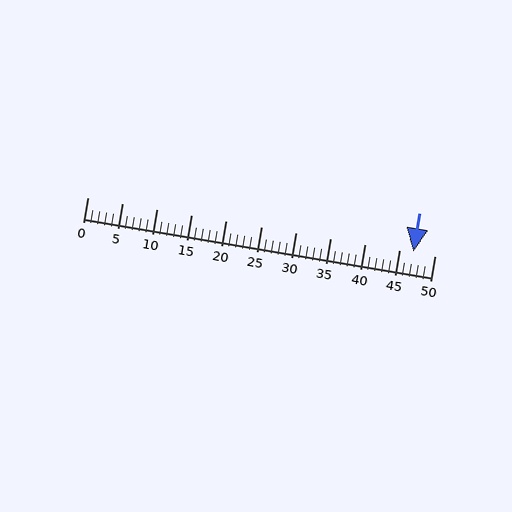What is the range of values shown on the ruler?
The ruler shows values from 0 to 50.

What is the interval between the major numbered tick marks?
The major tick marks are spaced 5 units apart.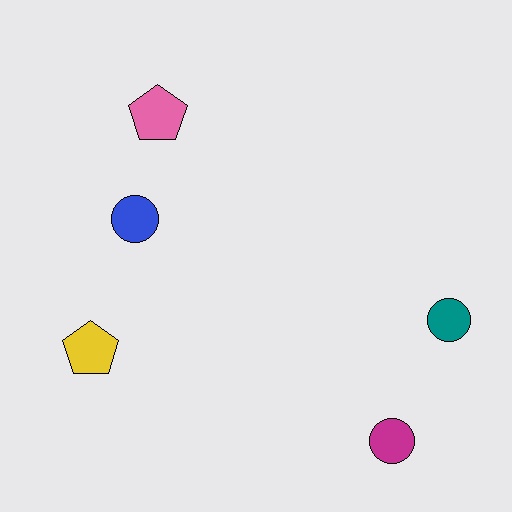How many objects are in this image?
There are 5 objects.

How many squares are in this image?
There are no squares.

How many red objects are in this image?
There are no red objects.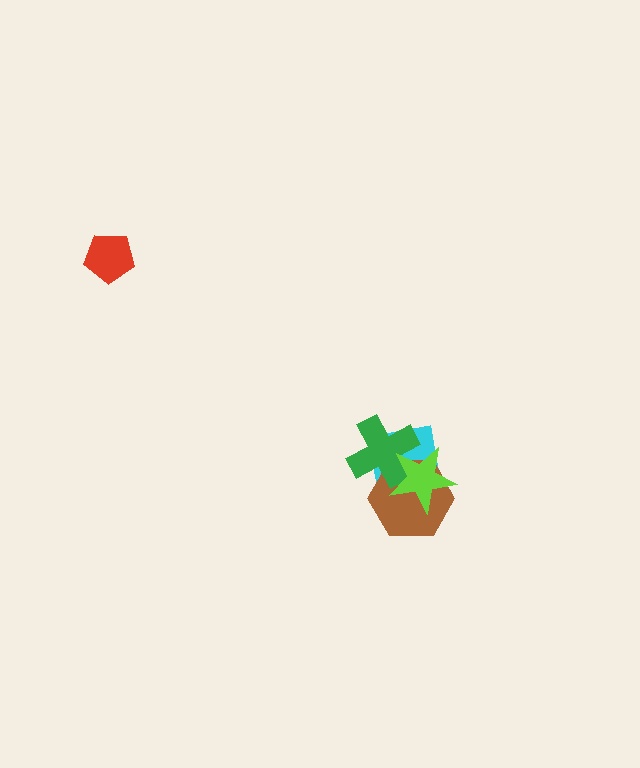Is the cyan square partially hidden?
Yes, it is partially covered by another shape.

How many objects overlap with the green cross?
3 objects overlap with the green cross.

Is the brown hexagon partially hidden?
Yes, it is partially covered by another shape.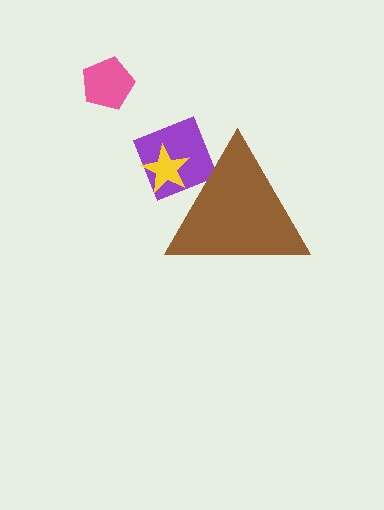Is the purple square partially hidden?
Yes, the purple square is partially hidden behind the brown triangle.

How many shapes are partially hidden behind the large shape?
2 shapes are partially hidden.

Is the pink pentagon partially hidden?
No, the pink pentagon is fully visible.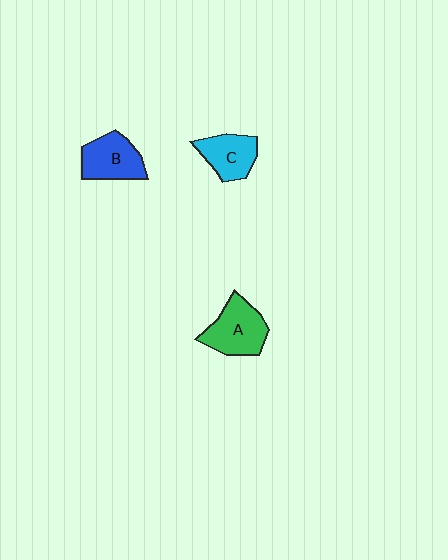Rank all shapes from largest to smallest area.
From largest to smallest: A (green), B (blue), C (cyan).